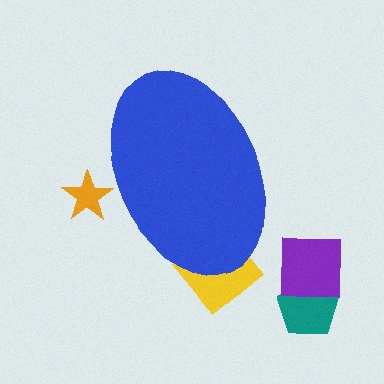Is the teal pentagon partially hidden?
No, the teal pentagon is fully visible.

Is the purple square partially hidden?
No, the purple square is fully visible.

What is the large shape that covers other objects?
A blue ellipse.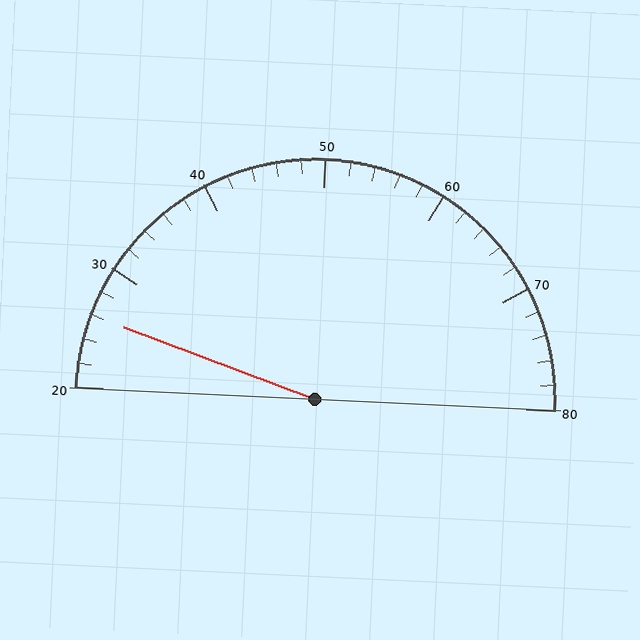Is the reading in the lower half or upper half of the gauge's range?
The reading is in the lower half of the range (20 to 80).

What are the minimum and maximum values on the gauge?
The gauge ranges from 20 to 80.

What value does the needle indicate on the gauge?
The needle indicates approximately 26.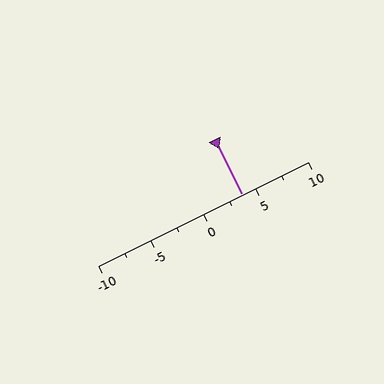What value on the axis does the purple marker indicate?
The marker indicates approximately 3.8.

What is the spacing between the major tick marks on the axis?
The major ticks are spaced 5 apart.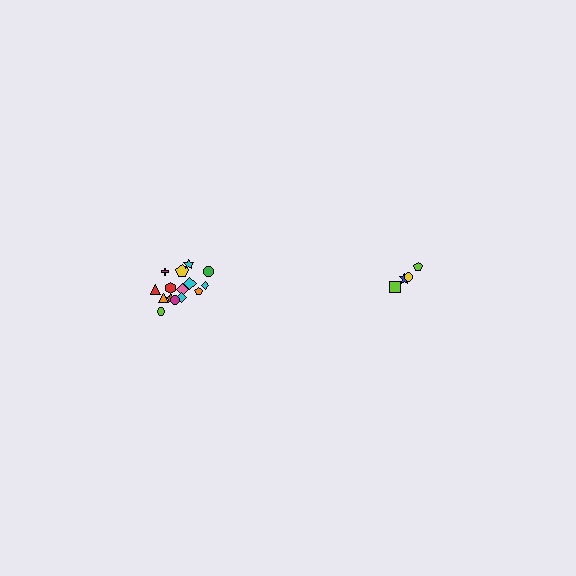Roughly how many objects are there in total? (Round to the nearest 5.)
Roughly 20 objects in total.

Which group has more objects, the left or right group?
The left group.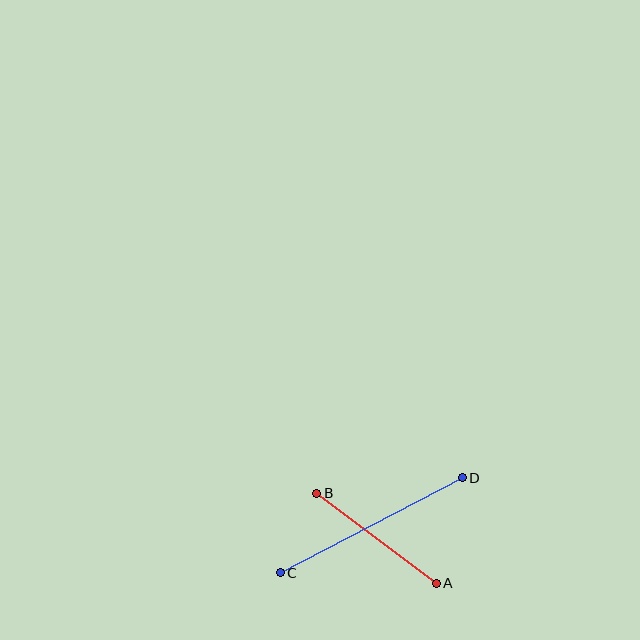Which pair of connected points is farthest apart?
Points C and D are farthest apart.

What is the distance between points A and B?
The distance is approximately 150 pixels.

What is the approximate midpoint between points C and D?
The midpoint is at approximately (371, 525) pixels.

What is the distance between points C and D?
The distance is approximately 205 pixels.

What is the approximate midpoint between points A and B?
The midpoint is at approximately (376, 538) pixels.